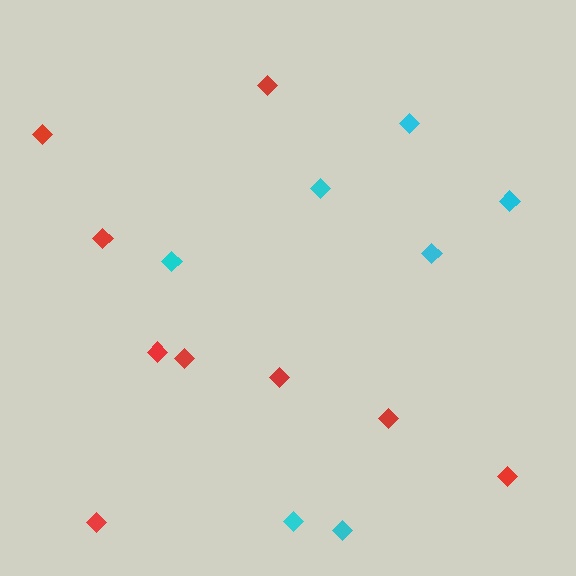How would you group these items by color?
There are 2 groups: one group of cyan diamonds (7) and one group of red diamonds (9).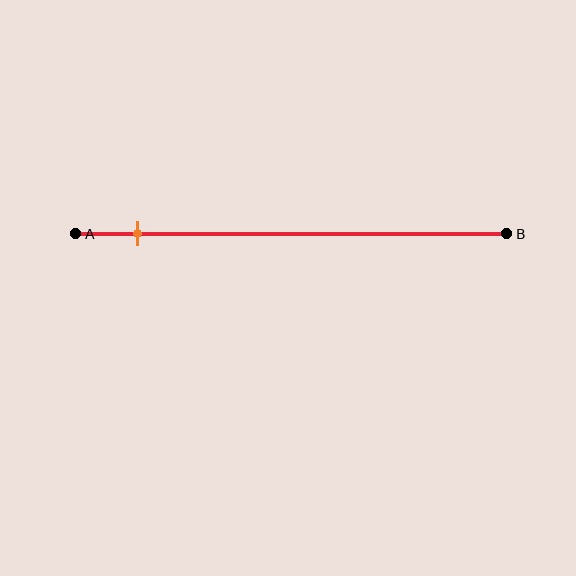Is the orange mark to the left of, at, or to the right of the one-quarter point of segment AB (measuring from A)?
The orange mark is to the left of the one-quarter point of segment AB.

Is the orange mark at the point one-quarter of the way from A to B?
No, the mark is at about 15% from A, not at the 25% one-quarter point.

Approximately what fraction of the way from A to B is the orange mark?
The orange mark is approximately 15% of the way from A to B.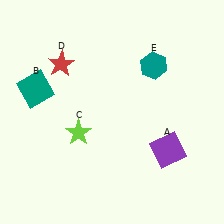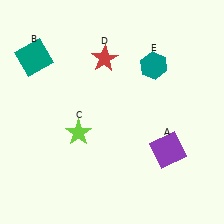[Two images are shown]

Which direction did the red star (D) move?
The red star (D) moved right.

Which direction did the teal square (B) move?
The teal square (B) moved up.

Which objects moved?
The objects that moved are: the teal square (B), the red star (D).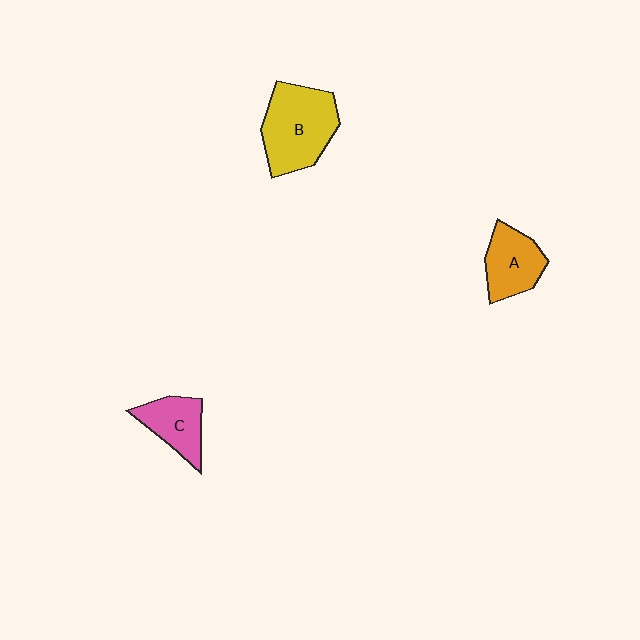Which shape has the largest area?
Shape B (yellow).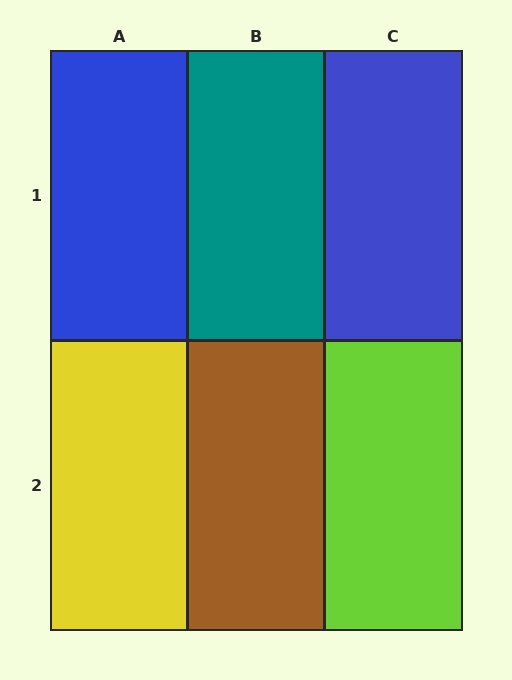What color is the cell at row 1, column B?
Teal.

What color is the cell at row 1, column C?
Blue.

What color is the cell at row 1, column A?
Blue.